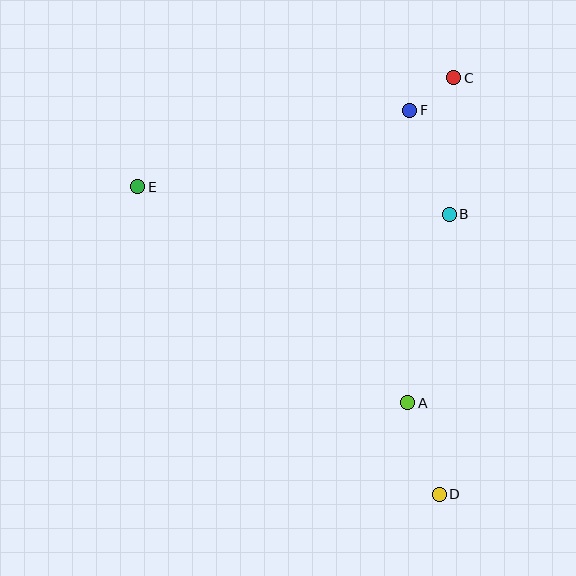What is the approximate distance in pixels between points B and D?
The distance between B and D is approximately 280 pixels.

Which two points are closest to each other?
Points C and F are closest to each other.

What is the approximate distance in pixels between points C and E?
The distance between C and E is approximately 334 pixels.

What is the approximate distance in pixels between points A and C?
The distance between A and C is approximately 328 pixels.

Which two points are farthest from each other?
Points D and E are farthest from each other.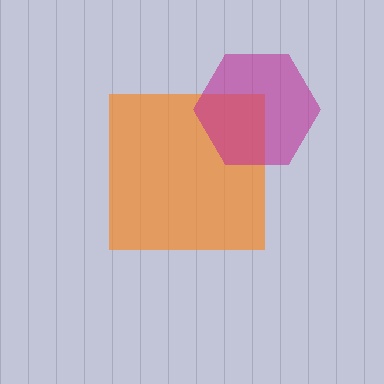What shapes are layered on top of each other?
The layered shapes are: an orange square, a magenta hexagon.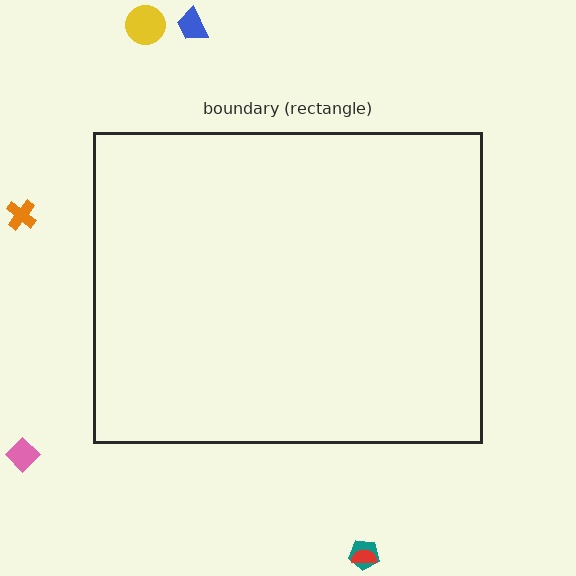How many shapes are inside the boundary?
0 inside, 6 outside.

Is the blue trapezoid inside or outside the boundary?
Outside.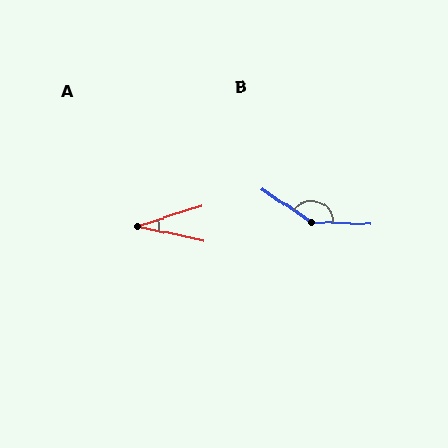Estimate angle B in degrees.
Approximately 148 degrees.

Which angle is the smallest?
A, at approximately 30 degrees.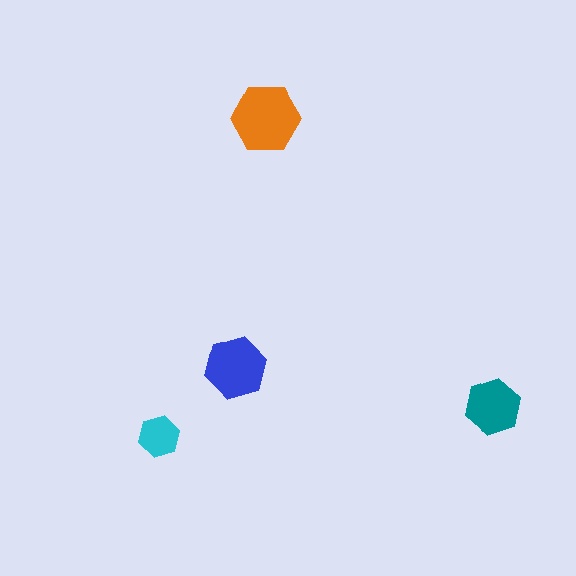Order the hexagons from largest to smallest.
the orange one, the blue one, the teal one, the cyan one.